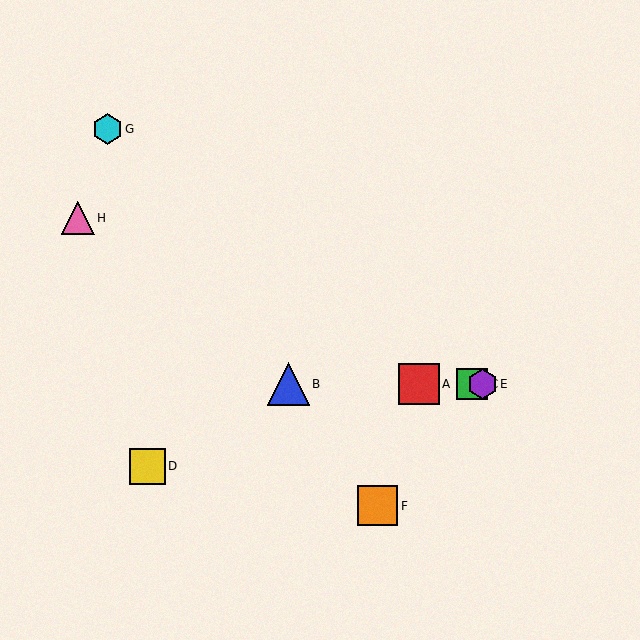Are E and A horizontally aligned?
Yes, both are at y≈384.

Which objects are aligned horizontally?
Objects A, B, C, E are aligned horizontally.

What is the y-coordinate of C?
Object C is at y≈384.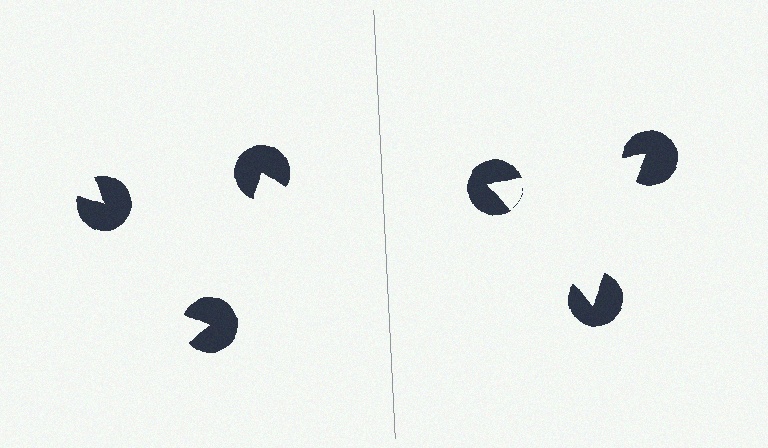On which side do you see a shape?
An illusory triangle appears on the right side. On the left side the wedge cuts are rotated, so no coherent shape forms.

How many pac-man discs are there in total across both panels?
6 — 3 on each side.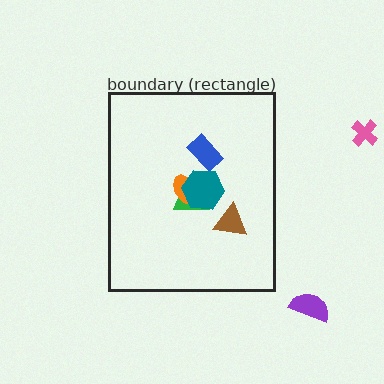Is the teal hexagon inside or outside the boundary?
Inside.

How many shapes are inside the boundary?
5 inside, 2 outside.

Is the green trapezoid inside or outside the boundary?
Inside.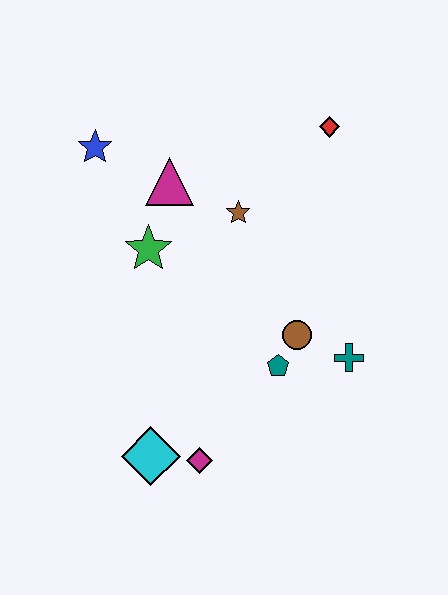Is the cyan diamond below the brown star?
Yes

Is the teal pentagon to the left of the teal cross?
Yes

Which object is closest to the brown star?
The magenta triangle is closest to the brown star.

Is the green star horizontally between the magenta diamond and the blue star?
Yes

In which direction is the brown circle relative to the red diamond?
The brown circle is below the red diamond.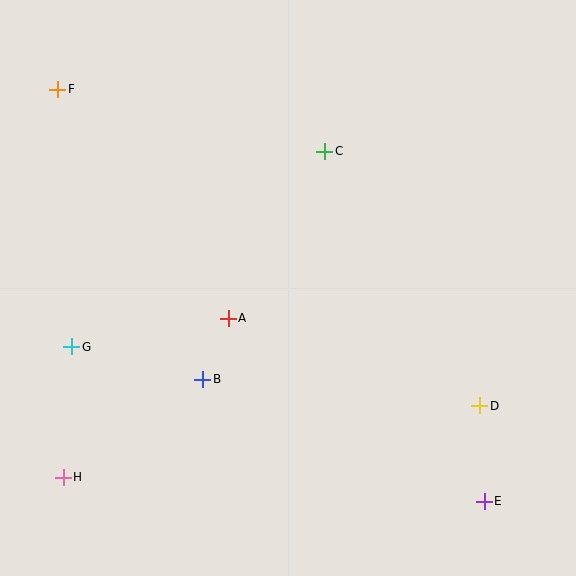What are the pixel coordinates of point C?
Point C is at (325, 151).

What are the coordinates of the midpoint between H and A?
The midpoint between H and A is at (146, 398).